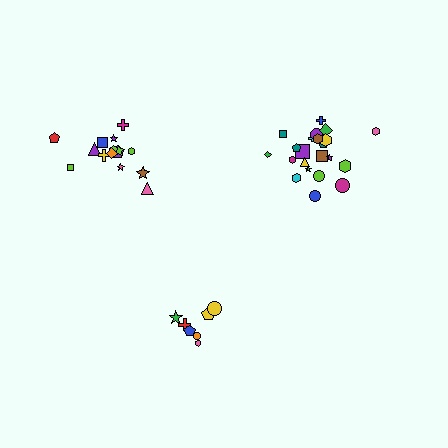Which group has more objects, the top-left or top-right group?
The top-right group.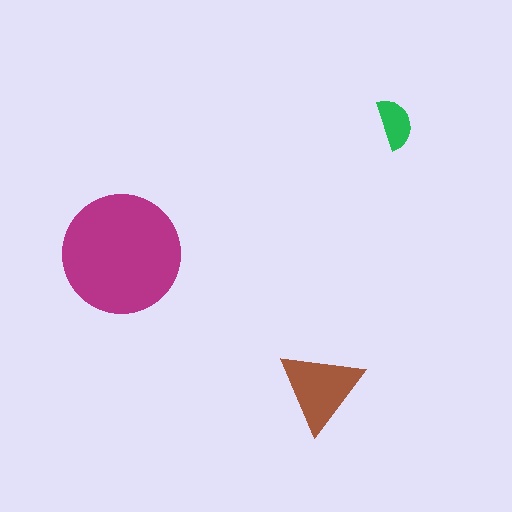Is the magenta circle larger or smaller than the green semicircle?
Larger.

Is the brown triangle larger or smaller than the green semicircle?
Larger.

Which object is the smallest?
The green semicircle.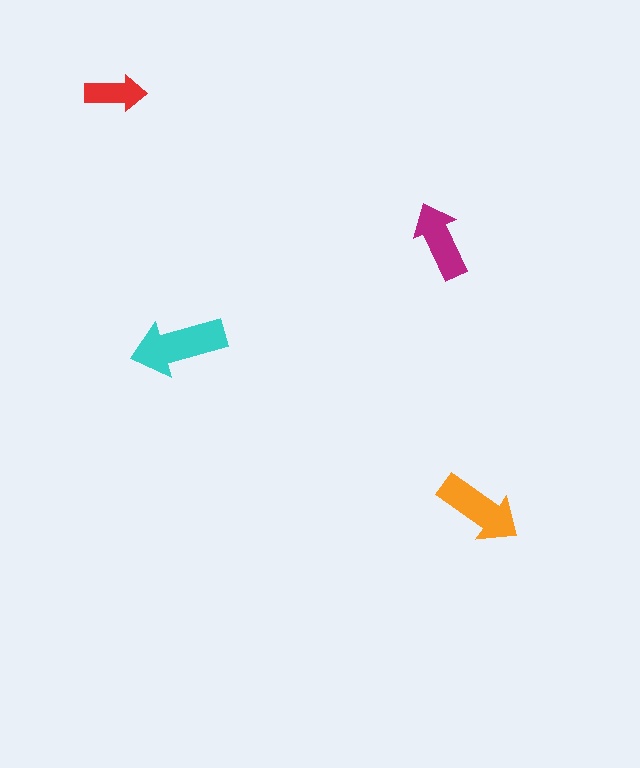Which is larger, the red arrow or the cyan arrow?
The cyan one.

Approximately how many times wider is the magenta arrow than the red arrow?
About 1.5 times wider.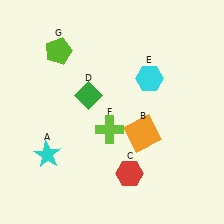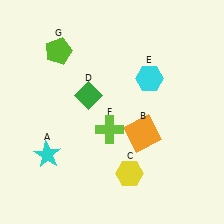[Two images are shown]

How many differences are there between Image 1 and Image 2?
There is 1 difference between the two images.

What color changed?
The hexagon (C) changed from red in Image 1 to yellow in Image 2.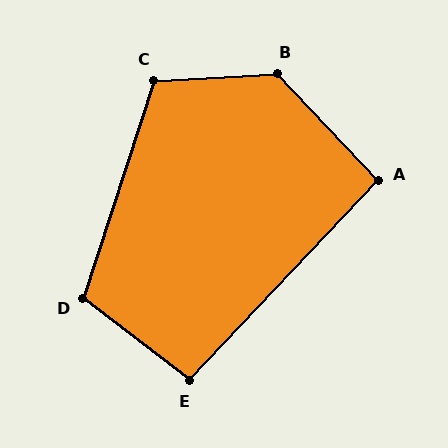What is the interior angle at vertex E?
Approximately 96 degrees (obtuse).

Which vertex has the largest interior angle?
B, at approximately 130 degrees.